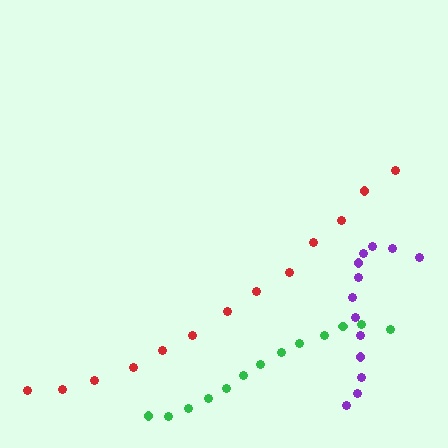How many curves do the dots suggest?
There are 3 distinct paths.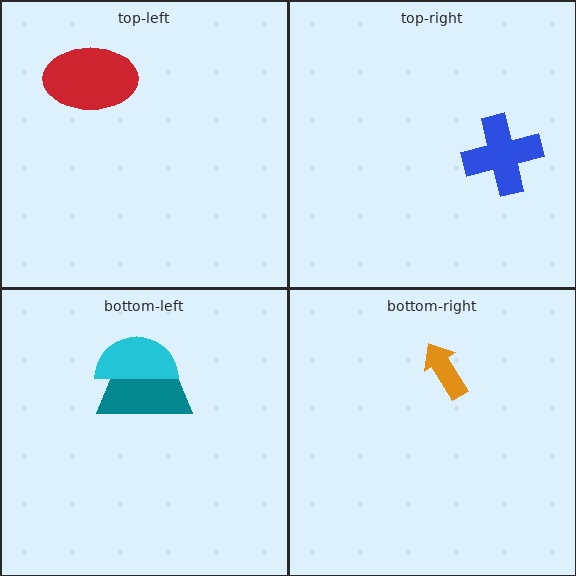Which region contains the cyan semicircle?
The bottom-left region.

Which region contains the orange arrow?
The bottom-right region.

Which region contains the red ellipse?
The top-left region.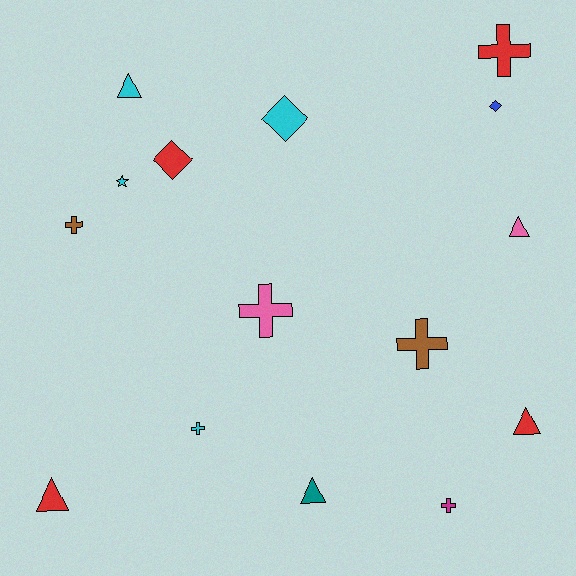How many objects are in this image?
There are 15 objects.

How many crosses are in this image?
There are 6 crosses.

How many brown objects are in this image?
There are 2 brown objects.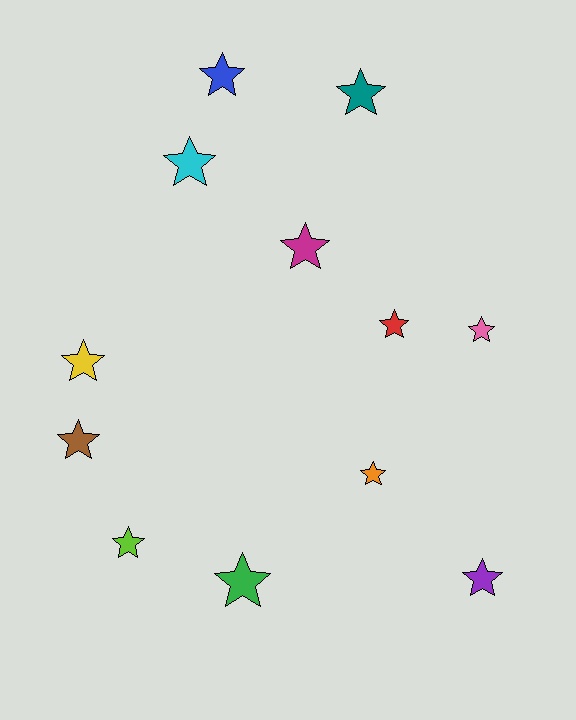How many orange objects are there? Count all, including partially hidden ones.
There is 1 orange object.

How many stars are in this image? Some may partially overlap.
There are 12 stars.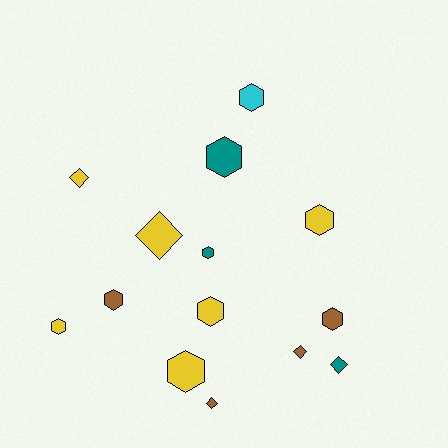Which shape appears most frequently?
Hexagon, with 9 objects.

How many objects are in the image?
There are 14 objects.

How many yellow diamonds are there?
There are 2 yellow diamonds.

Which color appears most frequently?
Yellow, with 6 objects.